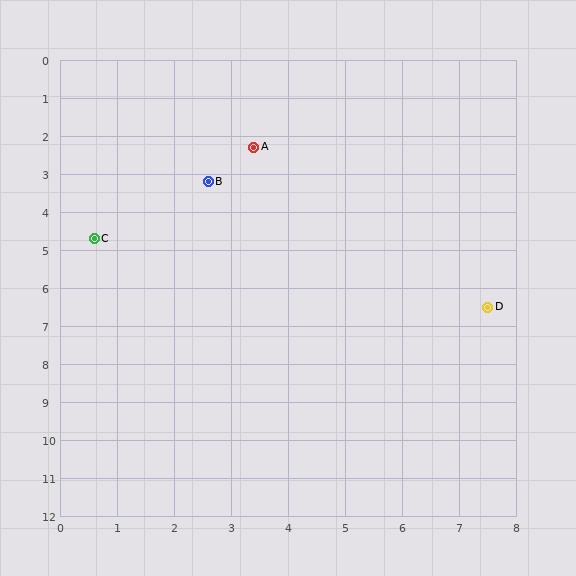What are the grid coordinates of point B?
Point B is at approximately (2.6, 3.2).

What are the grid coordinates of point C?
Point C is at approximately (0.6, 4.7).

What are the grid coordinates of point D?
Point D is at approximately (7.5, 6.5).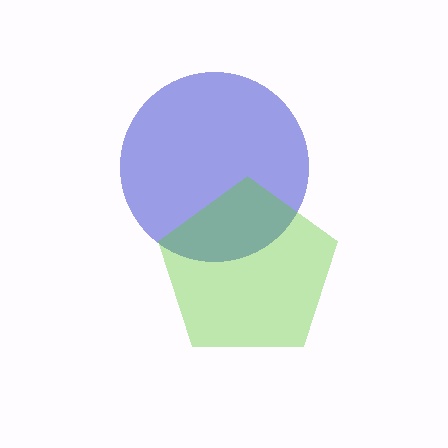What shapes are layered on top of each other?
The layered shapes are: a blue circle, a lime pentagon.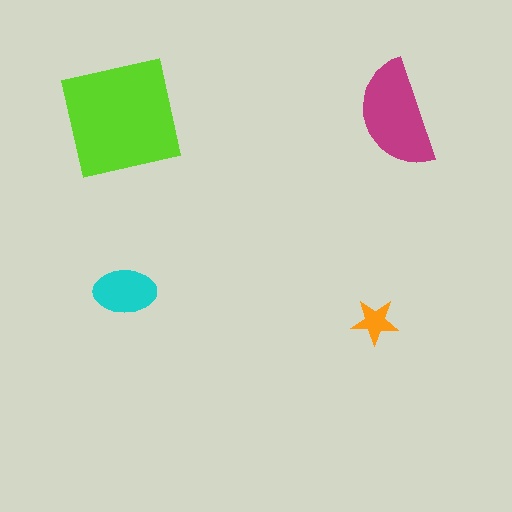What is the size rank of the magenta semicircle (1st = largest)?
2nd.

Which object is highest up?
The magenta semicircle is topmost.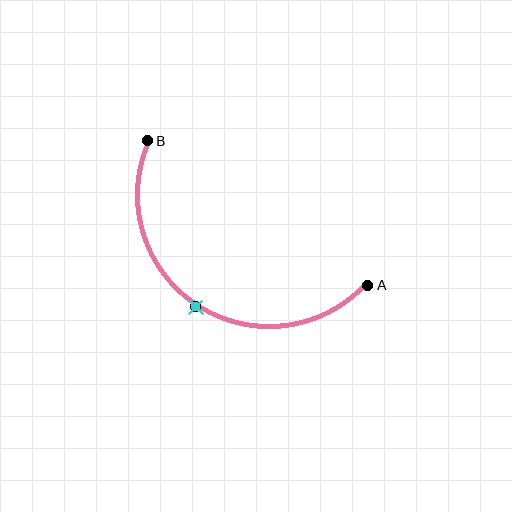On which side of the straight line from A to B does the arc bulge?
The arc bulges below the straight line connecting A and B.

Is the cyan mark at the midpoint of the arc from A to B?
Yes. The cyan mark lies on the arc at equal arc-length from both A and B — it is the arc midpoint.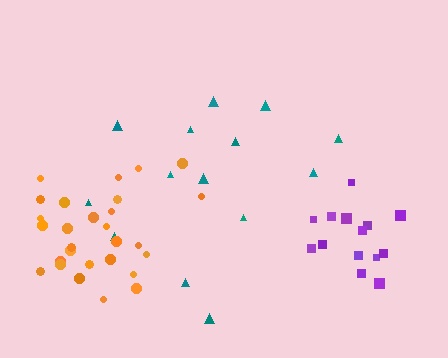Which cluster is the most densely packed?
Orange.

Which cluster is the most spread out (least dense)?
Teal.